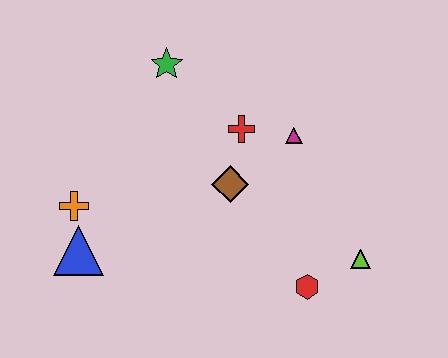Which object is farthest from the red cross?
The blue triangle is farthest from the red cross.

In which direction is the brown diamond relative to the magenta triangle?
The brown diamond is to the left of the magenta triangle.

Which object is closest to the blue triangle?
The orange cross is closest to the blue triangle.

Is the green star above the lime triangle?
Yes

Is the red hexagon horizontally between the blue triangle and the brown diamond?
No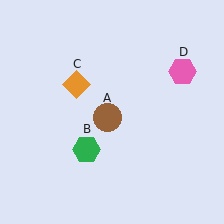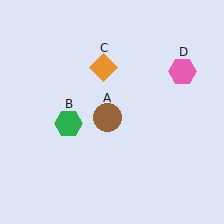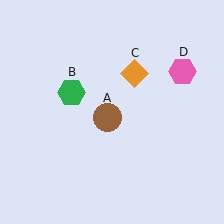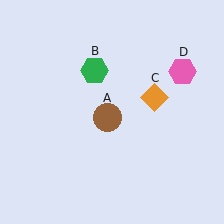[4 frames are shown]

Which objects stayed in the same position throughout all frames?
Brown circle (object A) and pink hexagon (object D) remained stationary.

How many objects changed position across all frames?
2 objects changed position: green hexagon (object B), orange diamond (object C).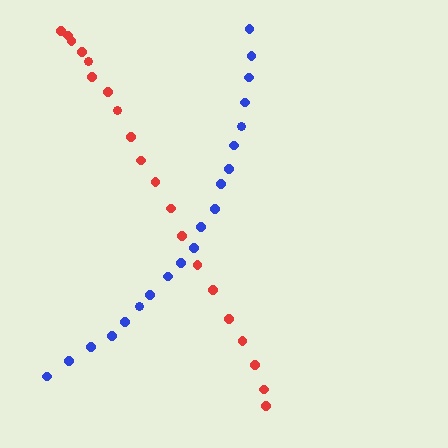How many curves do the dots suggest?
There are 2 distinct paths.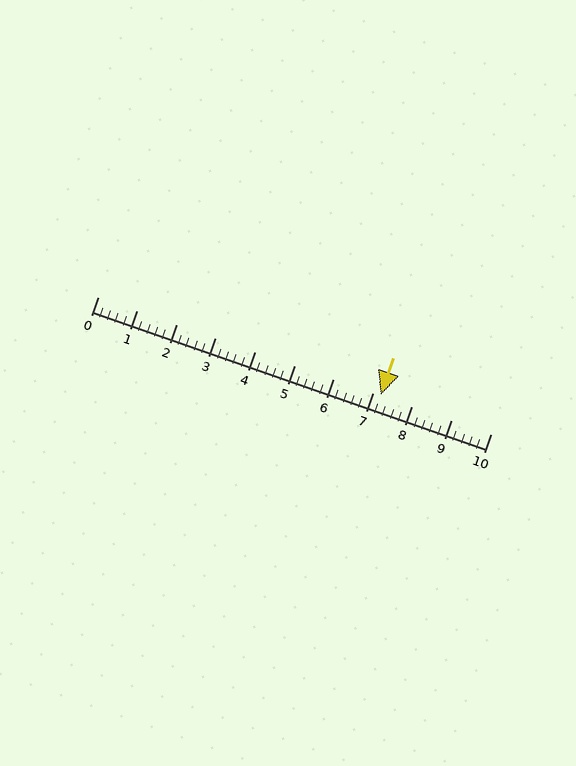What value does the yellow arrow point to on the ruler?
The yellow arrow points to approximately 7.2.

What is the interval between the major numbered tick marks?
The major tick marks are spaced 1 units apart.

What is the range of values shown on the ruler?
The ruler shows values from 0 to 10.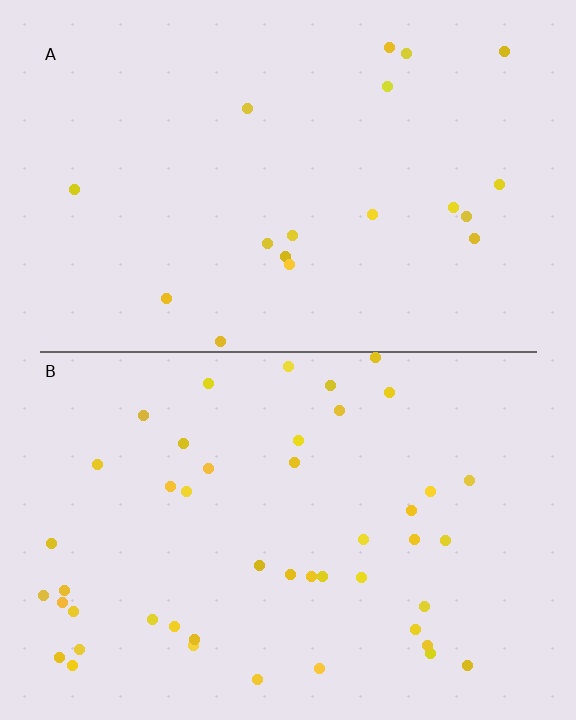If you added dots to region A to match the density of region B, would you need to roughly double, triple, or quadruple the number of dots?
Approximately double.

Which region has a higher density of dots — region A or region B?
B (the bottom).